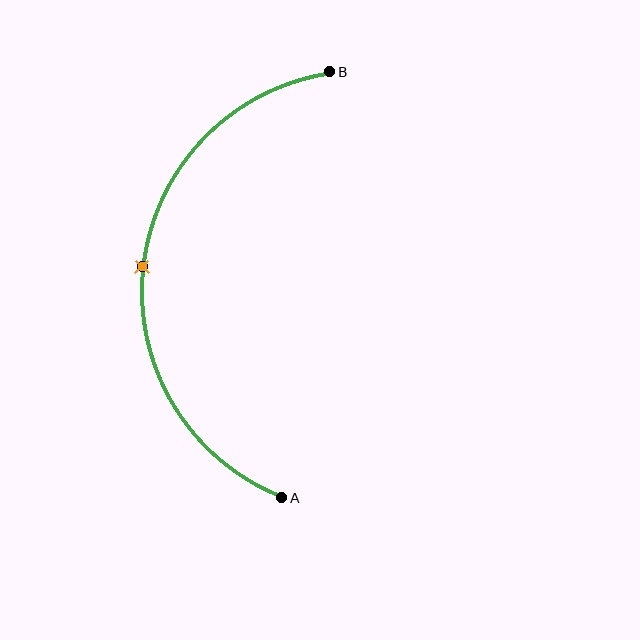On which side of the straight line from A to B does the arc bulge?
The arc bulges to the left of the straight line connecting A and B.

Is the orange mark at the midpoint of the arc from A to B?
Yes. The orange mark lies on the arc at equal arc-length from both A and B — it is the arc midpoint.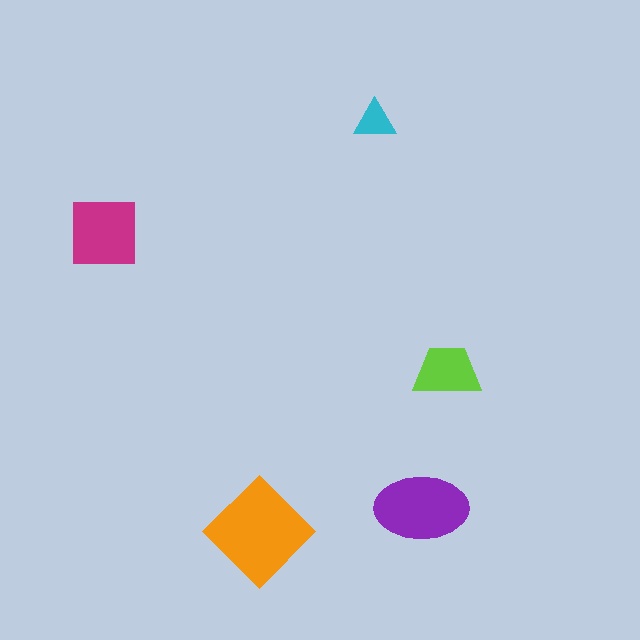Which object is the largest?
The orange diamond.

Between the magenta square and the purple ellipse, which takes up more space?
The purple ellipse.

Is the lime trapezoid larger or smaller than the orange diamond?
Smaller.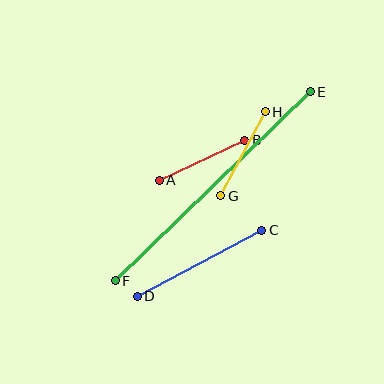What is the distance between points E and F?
The distance is approximately 271 pixels.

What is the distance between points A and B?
The distance is approximately 94 pixels.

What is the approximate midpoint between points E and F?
The midpoint is at approximately (213, 186) pixels.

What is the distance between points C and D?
The distance is approximately 141 pixels.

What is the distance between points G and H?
The distance is approximately 95 pixels.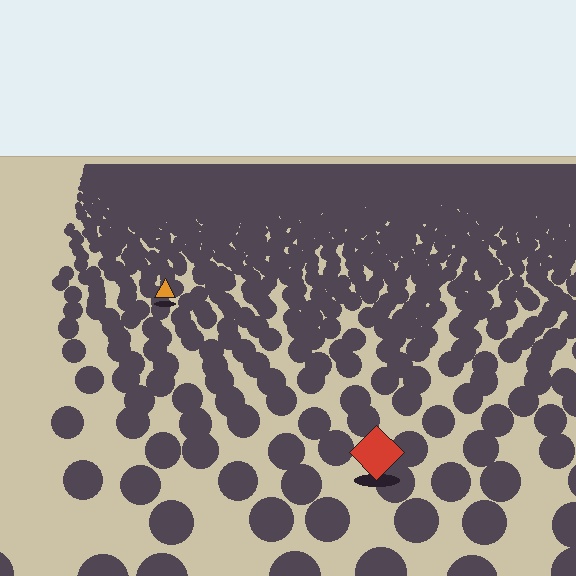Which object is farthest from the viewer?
The orange triangle is farthest from the viewer. It appears smaller and the ground texture around it is denser.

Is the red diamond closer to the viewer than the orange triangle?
Yes. The red diamond is closer — you can tell from the texture gradient: the ground texture is coarser near it.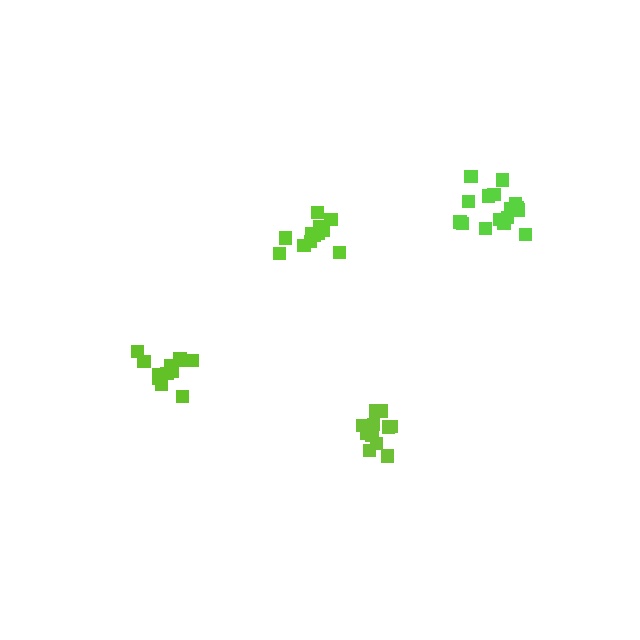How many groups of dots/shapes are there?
There are 4 groups.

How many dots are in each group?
Group 1: 12 dots, Group 2: 12 dots, Group 3: 16 dots, Group 4: 12 dots (52 total).